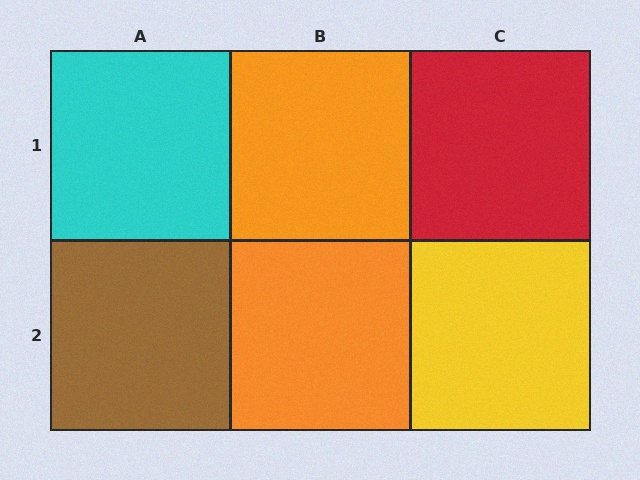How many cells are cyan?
1 cell is cyan.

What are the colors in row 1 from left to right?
Cyan, orange, red.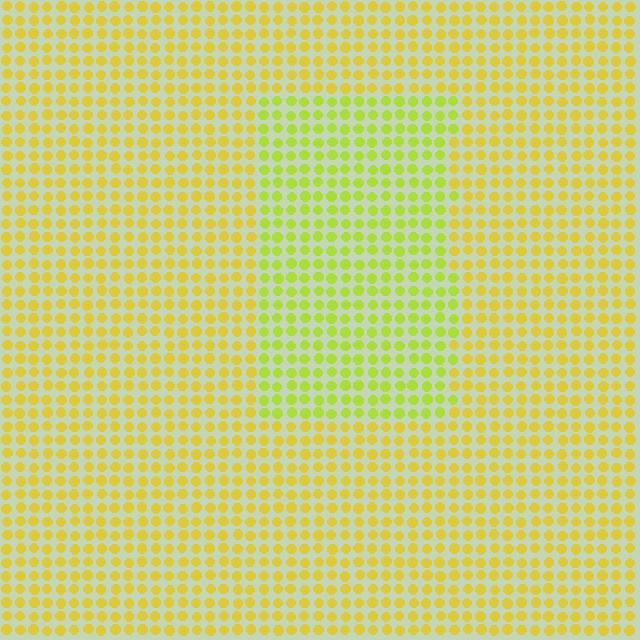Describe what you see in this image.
The image is filled with small yellow elements in a uniform arrangement. A rectangle-shaped region is visible where the elements are tinted to a slightly different hue, forming a subtle color boundary.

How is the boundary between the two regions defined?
The boundary is defined purely by a slight shift in hue (about 26 degrees). Spacing, size, and orientation are identical on both sides.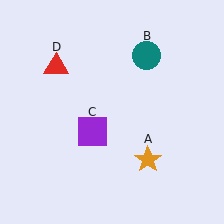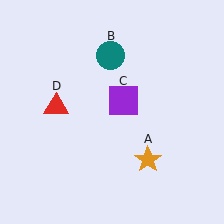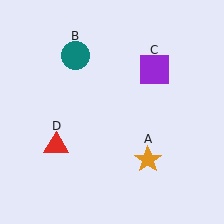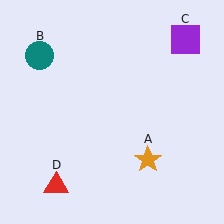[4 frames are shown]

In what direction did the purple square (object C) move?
The purple square (object C) moved up and to the right.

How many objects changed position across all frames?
3 objects changed position: teal circle (object B), purple square (object C), red triangle (object D).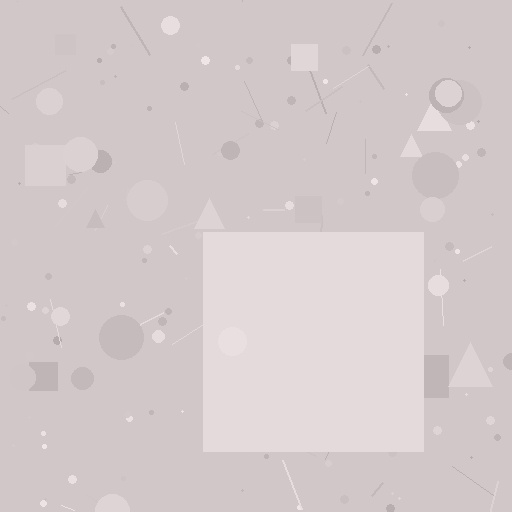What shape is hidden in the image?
A square is hidden in the image.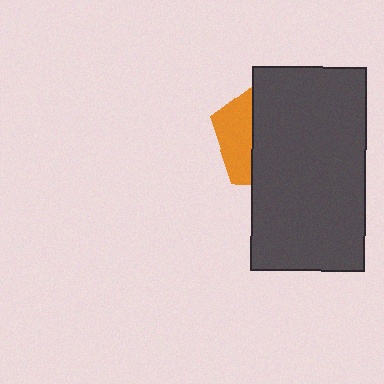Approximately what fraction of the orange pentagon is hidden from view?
Roughly 68% of the orange pentagon is hidden behind the dark gray rectangle.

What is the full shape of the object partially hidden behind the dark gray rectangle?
The partially hidden object is an orange pentagon.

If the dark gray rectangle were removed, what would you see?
You would see the complete orange pentagon.